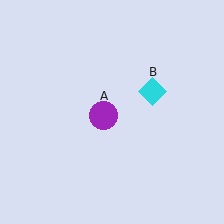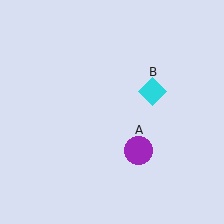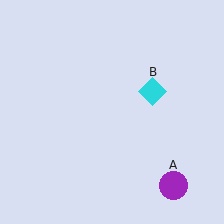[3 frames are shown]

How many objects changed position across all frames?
1 object changed position: purple circle (object A).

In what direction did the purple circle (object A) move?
The purple circle (object A) moved down and to the right.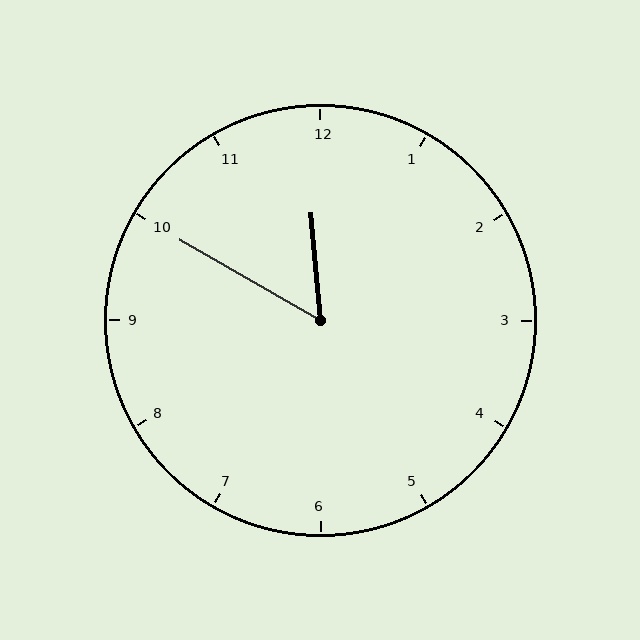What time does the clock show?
11:50.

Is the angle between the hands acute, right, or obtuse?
It is acute.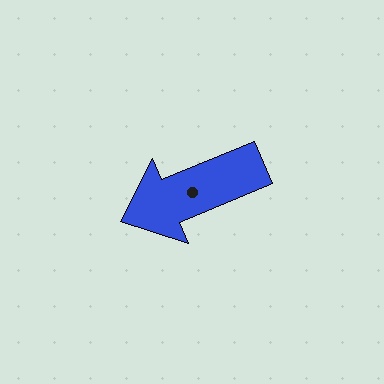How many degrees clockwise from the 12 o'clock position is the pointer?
Approximately 247 degrees.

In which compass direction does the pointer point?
Southwest.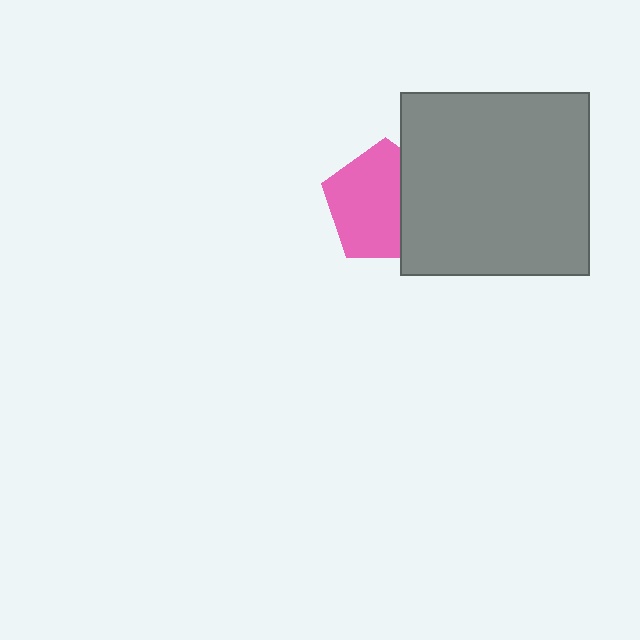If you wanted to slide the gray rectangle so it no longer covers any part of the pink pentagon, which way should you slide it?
Slide it right — that is the most direct way to separate the two shapes.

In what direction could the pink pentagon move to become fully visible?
The pink pentagon could move left. That would shift it out from behind the gray rectangle entirely.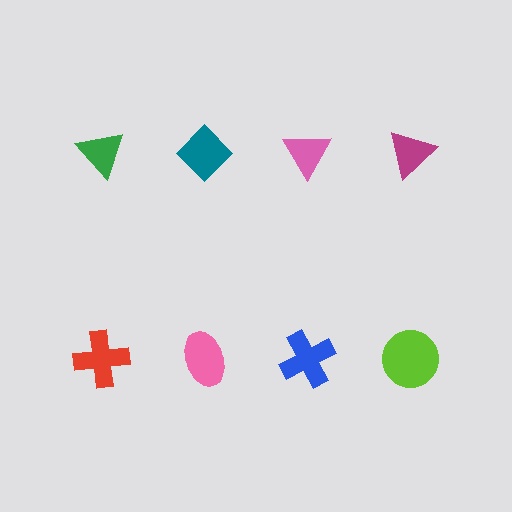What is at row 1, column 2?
A teal diamond.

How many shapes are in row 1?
4 shapes.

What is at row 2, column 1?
A red cross.